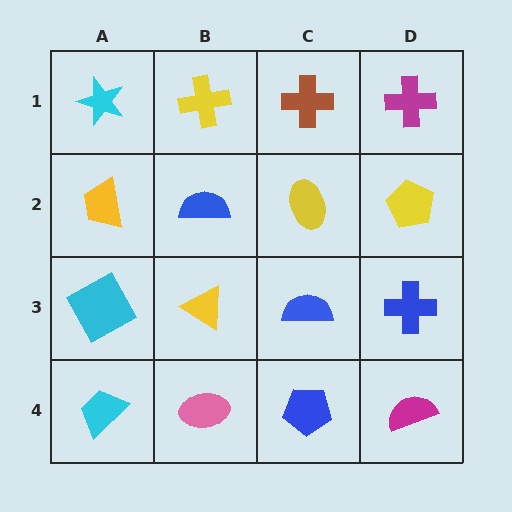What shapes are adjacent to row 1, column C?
A yellow ellipse (row 2, column C), a yellow cross (row 1, column B), a magenta cross (row 1, column D).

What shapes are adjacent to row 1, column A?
A yellow trapezoid (row 2, column A), a yellow cross (row 1, column B).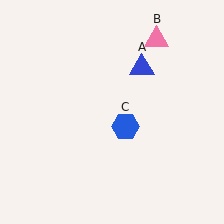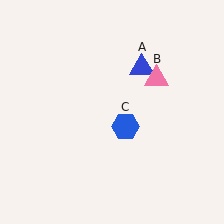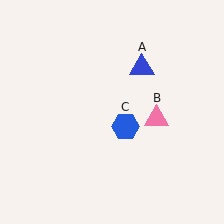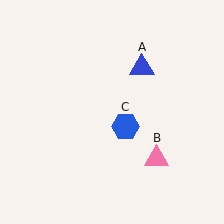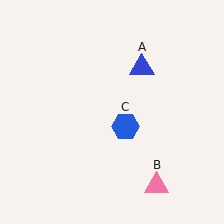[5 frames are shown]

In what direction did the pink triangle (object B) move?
The pink triangle (object B) moved down.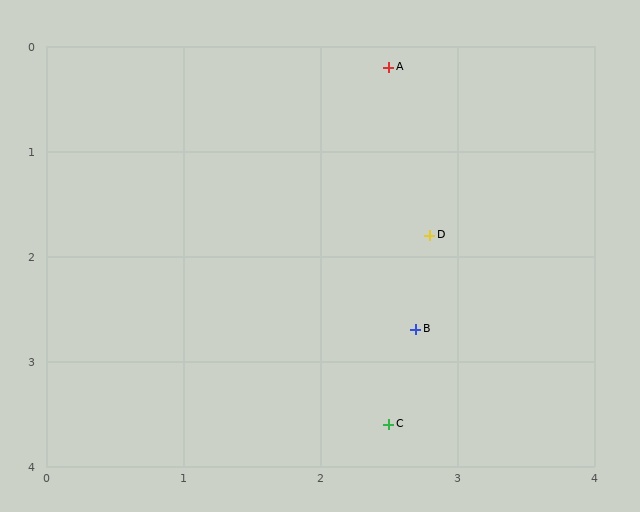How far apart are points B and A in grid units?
Points B and A are about 2.5 grid units apart.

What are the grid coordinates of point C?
Point C is at approximately (2.5, 3.6).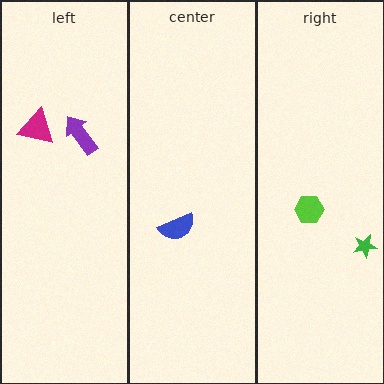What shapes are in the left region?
The purple arrow, the magenta triangle.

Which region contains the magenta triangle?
The left region.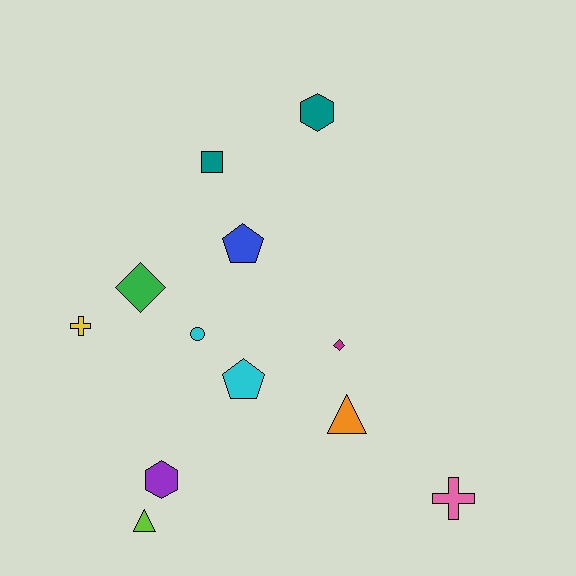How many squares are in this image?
There is 1 square.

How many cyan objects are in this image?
There are 2 cyan objects.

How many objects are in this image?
There are 12 objects.